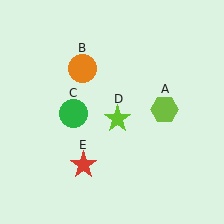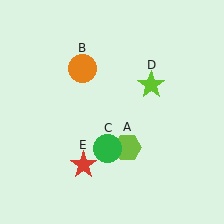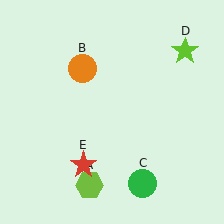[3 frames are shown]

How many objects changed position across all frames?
3 objects changed position: lime hexagon (object A), green circle (object C), lime star (object D).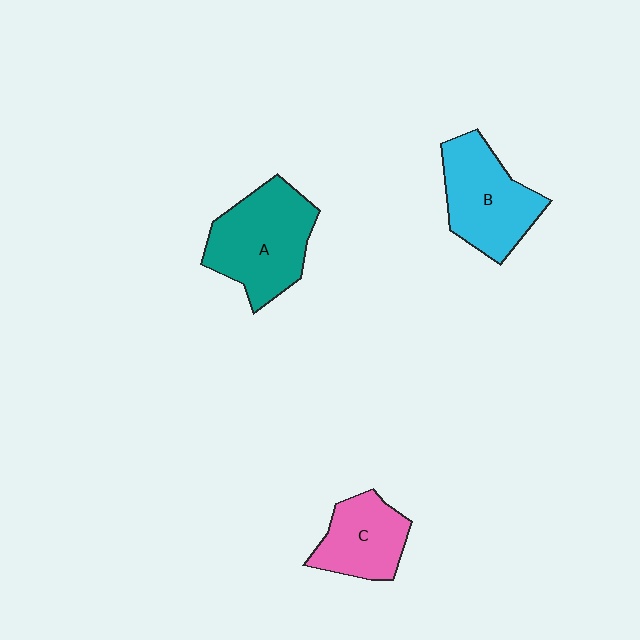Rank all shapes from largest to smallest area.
From largest to smallest: A (teal), B (cyan), C (pink).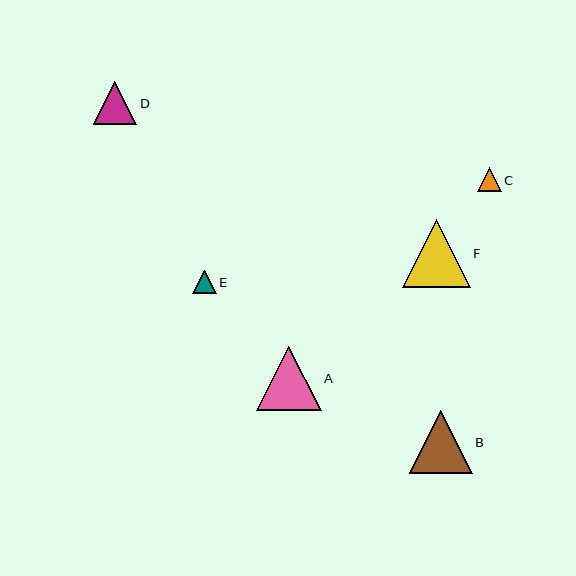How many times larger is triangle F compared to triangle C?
Triangle F is approximately 2.8 times the size of triangle C.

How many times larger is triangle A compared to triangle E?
Triangle A is approximately 2.7 times the size of triangle E.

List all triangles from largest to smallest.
From largest to smallest: F, A, B, D, C, E.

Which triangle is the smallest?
Triangle E is the smallest with a size of approximately 24 pixels.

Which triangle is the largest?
Triangle F is the largest with a size of approximately 68 pixels.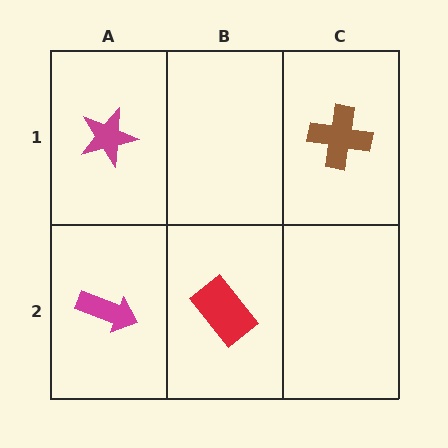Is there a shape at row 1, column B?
No, that cell is empty.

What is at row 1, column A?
A magenta star.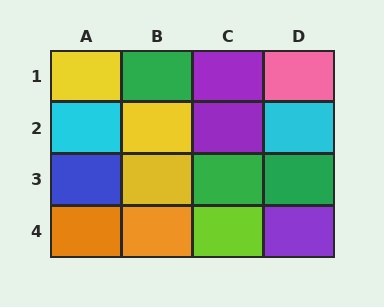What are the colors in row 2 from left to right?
Cyan, yellow, purple, cyan.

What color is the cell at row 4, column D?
Purple.